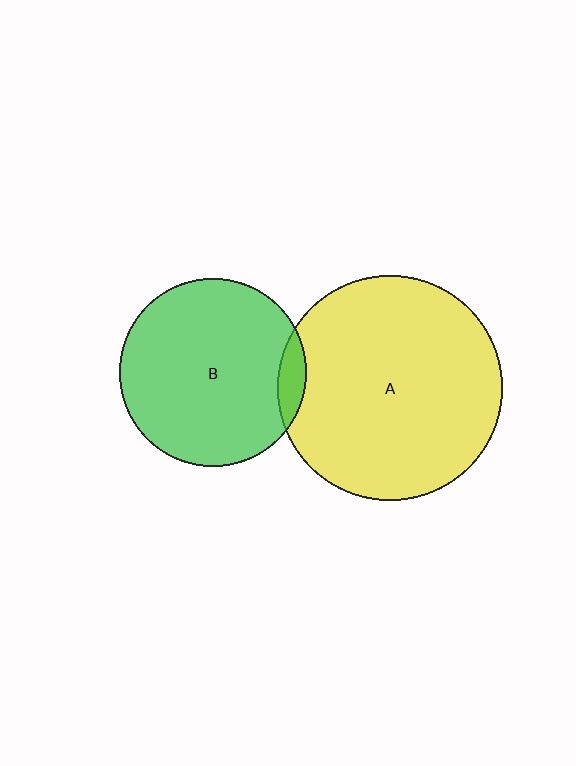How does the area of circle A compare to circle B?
Approximately 1.4 times.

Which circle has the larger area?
Circle A (yellow).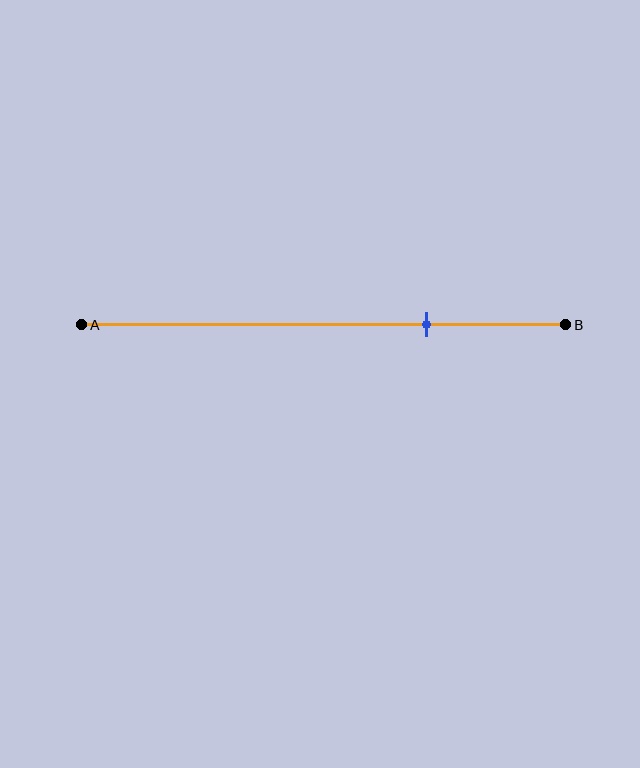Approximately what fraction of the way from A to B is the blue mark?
The blue mark is approximately 70% of the way from A to B.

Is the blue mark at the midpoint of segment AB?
No, the mark is at about 70% from A, not at the 50% midpoint.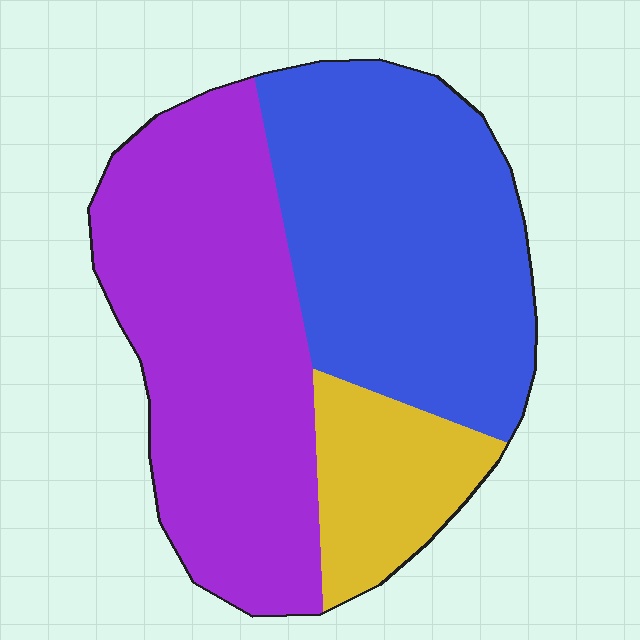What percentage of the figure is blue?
Blue takes up about two fifths (2/5) of the figure.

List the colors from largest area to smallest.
From largest to smallest: purple, blue, yellow.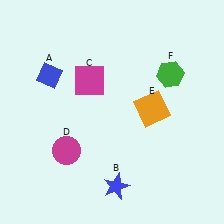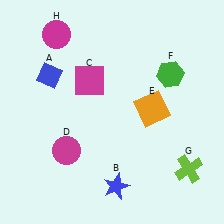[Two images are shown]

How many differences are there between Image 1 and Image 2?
There are 2 differences between the two images.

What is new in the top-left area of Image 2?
A magenta circle (H) was added in the top-left area of Image 2.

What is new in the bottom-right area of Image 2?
A lime cross (G) was added in the bottom-right area of Image 2.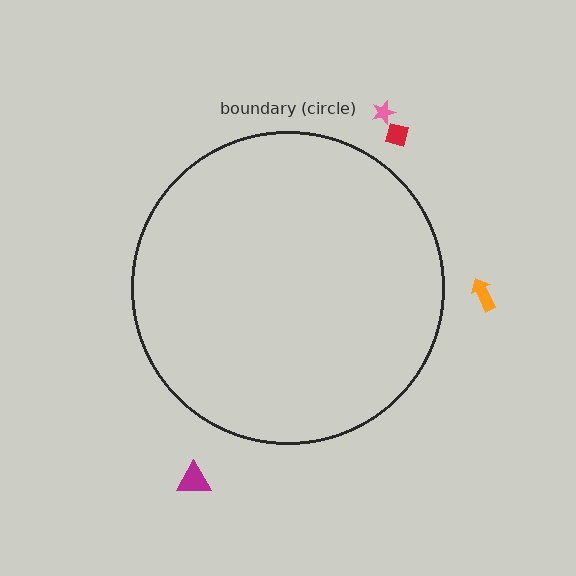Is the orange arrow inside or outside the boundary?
Outside.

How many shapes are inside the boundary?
0 inside, 4 outside.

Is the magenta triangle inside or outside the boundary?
Outside.